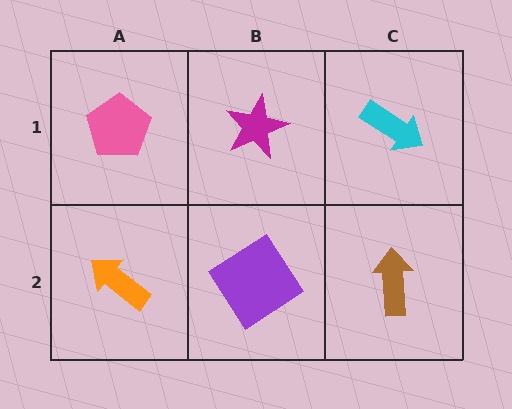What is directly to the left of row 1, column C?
A magenta star.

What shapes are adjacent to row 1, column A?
An orange arrow (row 2, column A), a magenta star (row 1, column B).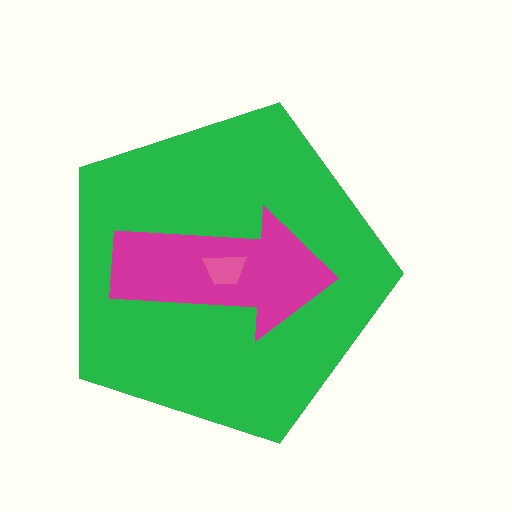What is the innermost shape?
The pink trapezoid.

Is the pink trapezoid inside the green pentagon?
Yes.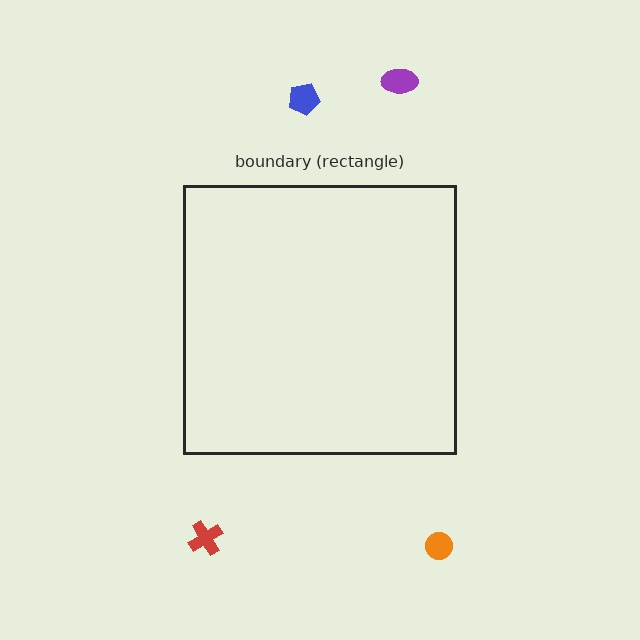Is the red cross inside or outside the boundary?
Outside.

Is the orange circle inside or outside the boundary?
Outside.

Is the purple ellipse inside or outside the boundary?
Outside.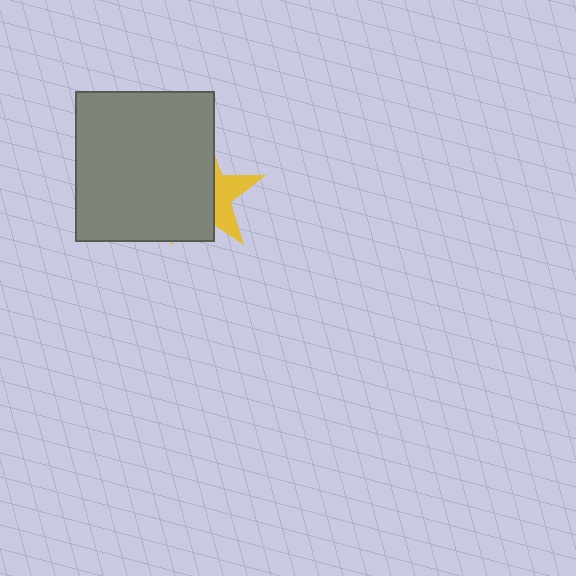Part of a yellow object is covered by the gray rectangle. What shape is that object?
It is a star.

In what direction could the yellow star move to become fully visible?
The yellow star could move right. That would shift it out from behind the gray rectangle entirely.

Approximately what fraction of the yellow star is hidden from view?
Roughly 65% of the yellow star is hidden behind the gray rectangle.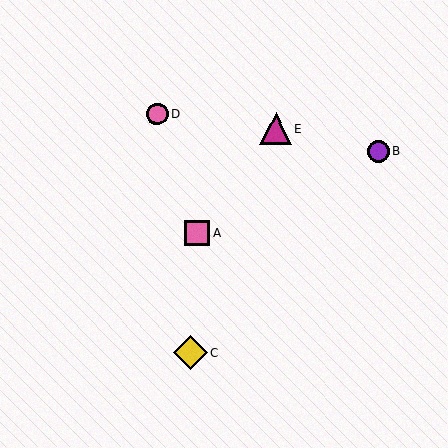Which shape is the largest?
The yellow diamond (labeled C) is the largest.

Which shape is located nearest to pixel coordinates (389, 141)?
The purple circle (labeled B) at (379, 151) is nearest to that location.